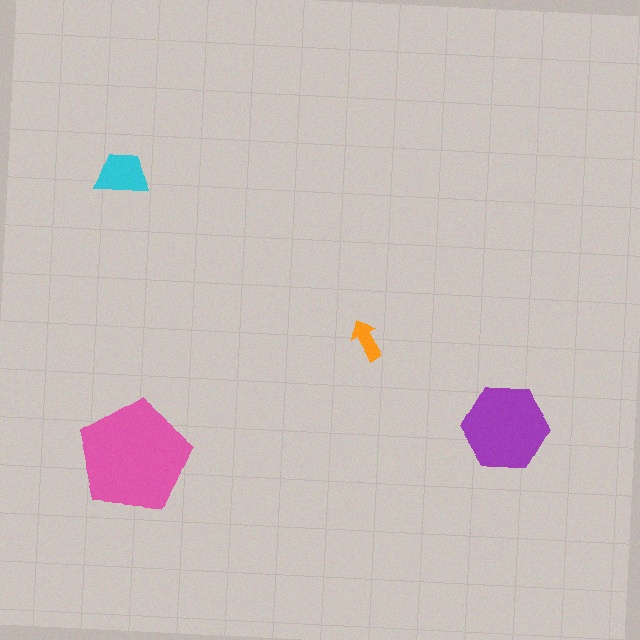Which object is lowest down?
The pink pentagon is bottommost.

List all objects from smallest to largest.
The orange arrow, the cyan trapezoid, the purple hexagon, the pink pentagon.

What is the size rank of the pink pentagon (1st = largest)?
1st.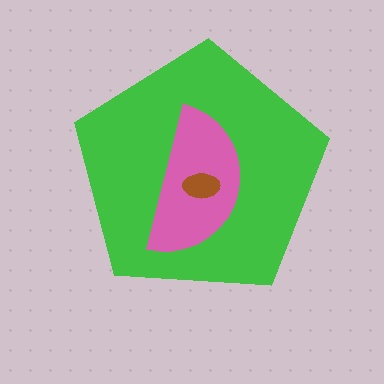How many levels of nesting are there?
3.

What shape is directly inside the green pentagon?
The pink semicircle.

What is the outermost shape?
The green pentagon.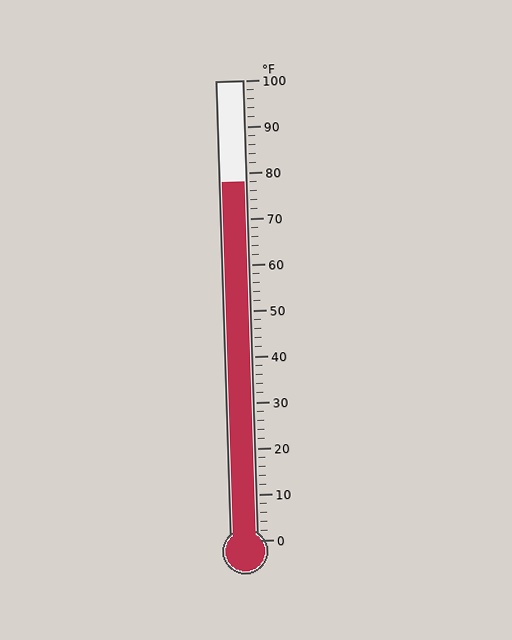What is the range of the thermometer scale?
The thermometer scale ranges from 0°F to 100°F.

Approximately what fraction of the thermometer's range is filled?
The thermometer is filled to approximately 80% of its range.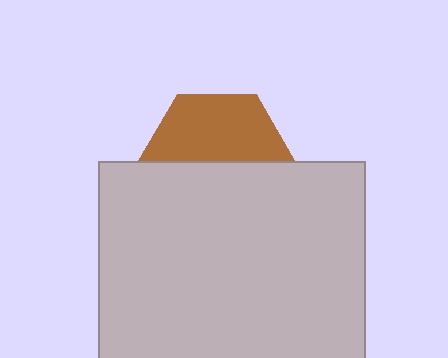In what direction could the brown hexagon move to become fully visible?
The brown hexagon could move up. That would shift it out from behind the light gray square entirely.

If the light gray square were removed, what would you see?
You would see the complete brown hexagon.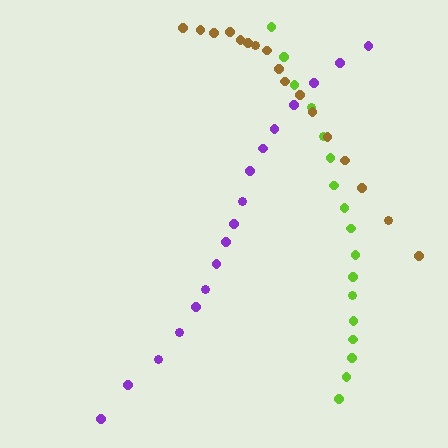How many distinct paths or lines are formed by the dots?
There are 3 distinct paths.